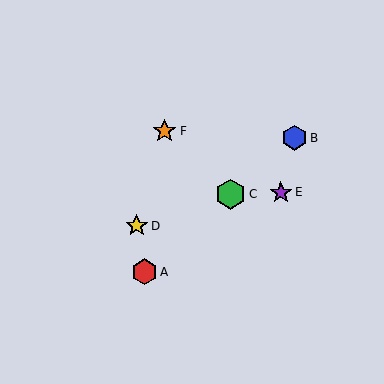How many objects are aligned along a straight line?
3 objects (A, B, C) are aligned along a straight line.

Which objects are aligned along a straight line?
Objects A, B, C are aligned along a straight line.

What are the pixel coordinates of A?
Object A is at (144, 272).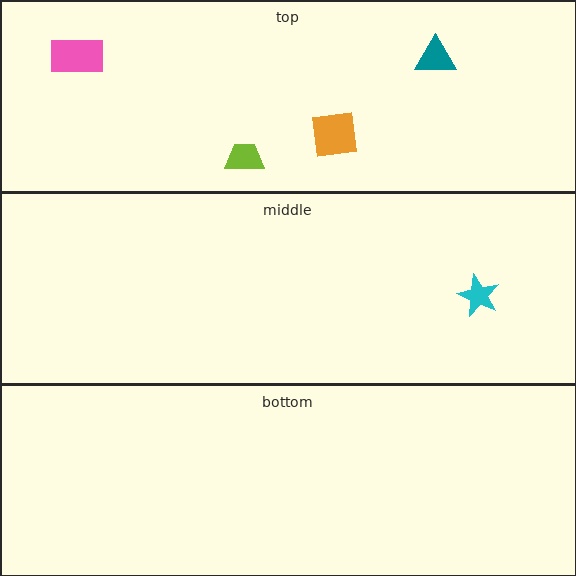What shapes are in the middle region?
The cyan star.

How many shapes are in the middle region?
1.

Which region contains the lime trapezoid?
The top region.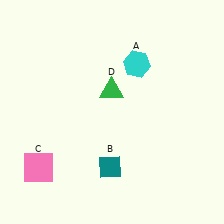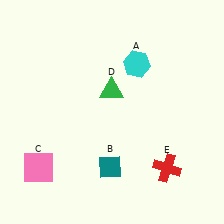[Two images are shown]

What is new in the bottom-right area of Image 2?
A red cross (E) was added in the bottom-right area of Image 2.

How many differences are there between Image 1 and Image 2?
There is 1 difference between the two images.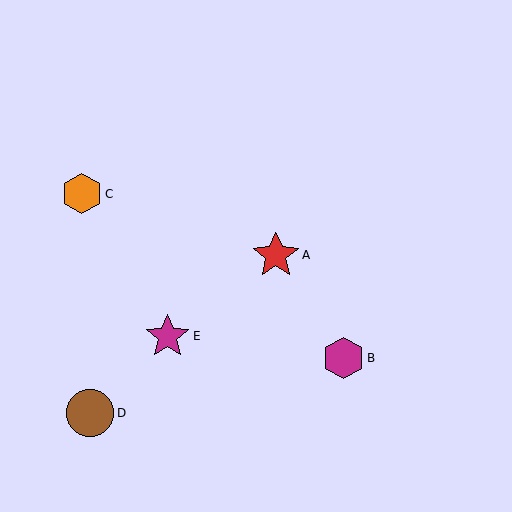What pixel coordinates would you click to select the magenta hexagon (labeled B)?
Click at (343, 358) to select the magenta hexagon B.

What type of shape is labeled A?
Shape A is a red star.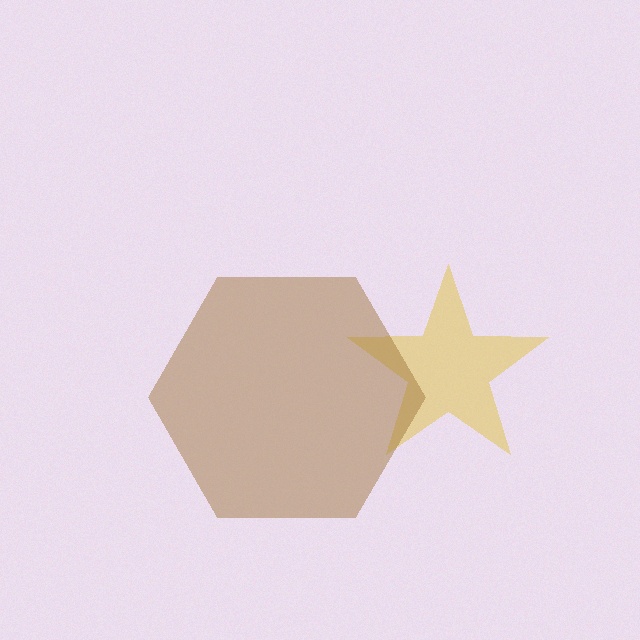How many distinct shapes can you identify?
There are 2 distinct shapes: a yellow star, a brown hexagon.